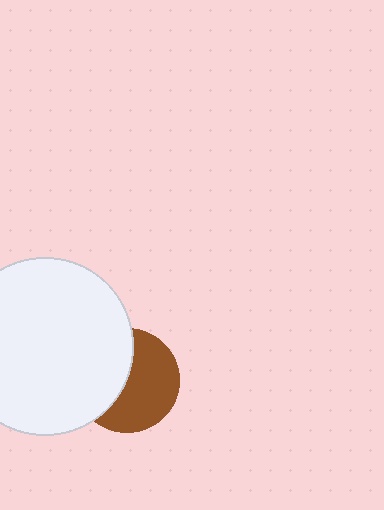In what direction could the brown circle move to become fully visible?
The brown circle could move right. That would shift it out from behind the white circle entirely.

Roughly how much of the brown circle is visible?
About half of it is visible (roughly 56%).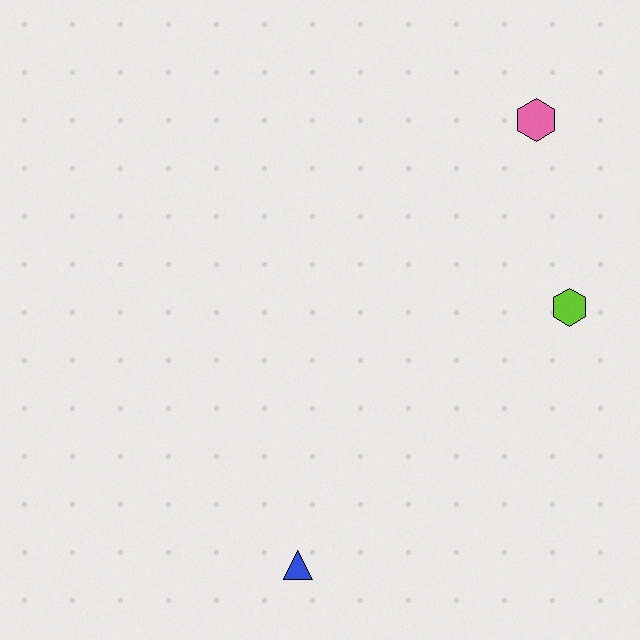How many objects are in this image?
There are 3 objects.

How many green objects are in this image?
There are no green objects.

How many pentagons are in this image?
There are no pentagons.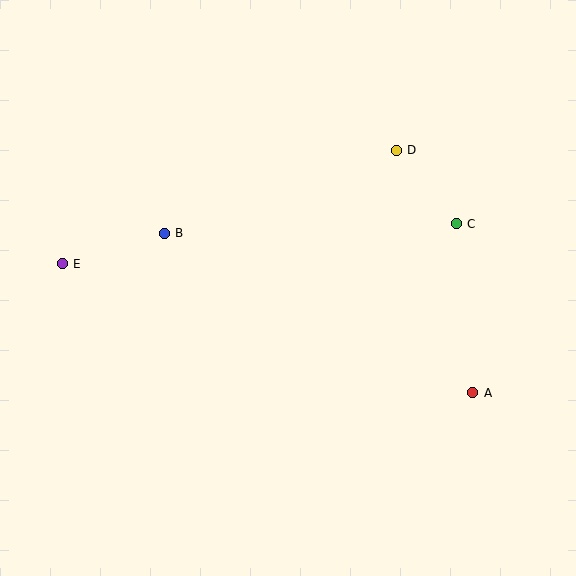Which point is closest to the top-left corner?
Point E is closest to the top-left corner.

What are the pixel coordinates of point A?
Point A is at (473, 393).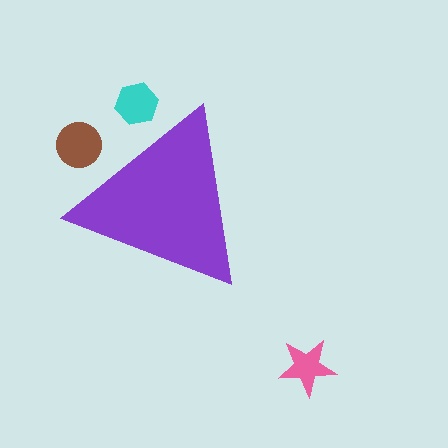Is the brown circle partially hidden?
Yes, the brown circle is partially hidden behind the purple triangle.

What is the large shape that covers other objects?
A purple triangle.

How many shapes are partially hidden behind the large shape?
2 shapes are partially hidden.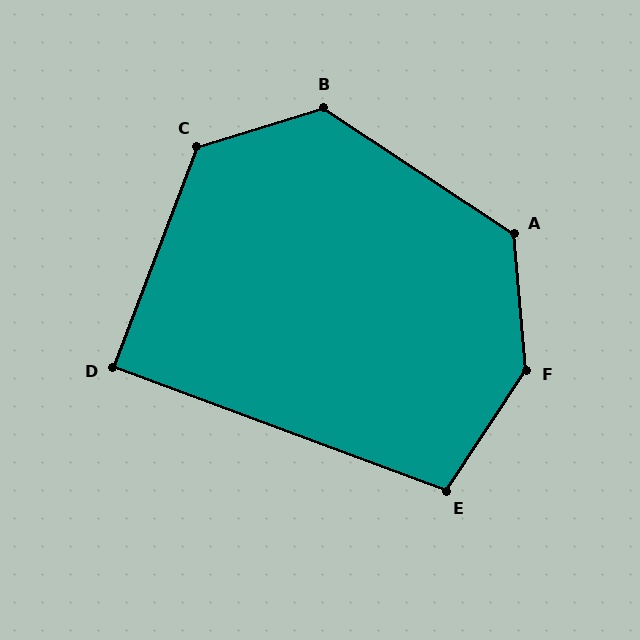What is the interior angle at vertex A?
Approximately 129 degrees (obtuse).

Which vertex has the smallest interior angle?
D, at approximately 90 degrees.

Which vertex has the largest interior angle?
F, at approximately 141 degrees.